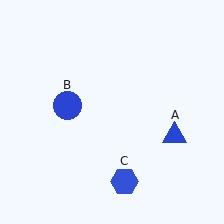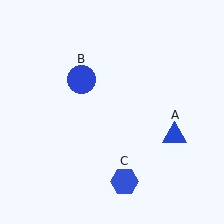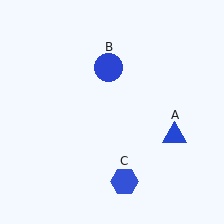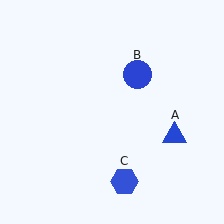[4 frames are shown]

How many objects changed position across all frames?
1 object changed position: blue circle (object B).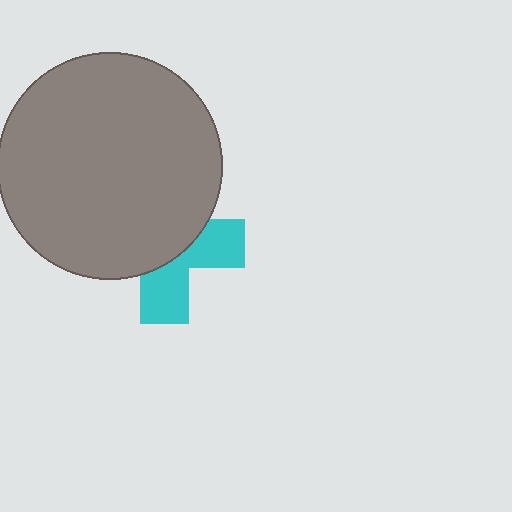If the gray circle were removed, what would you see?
You would see the complete cyan cross.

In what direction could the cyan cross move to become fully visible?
The cyan cross could move down. That would shift it out from behind the gray circle entirely.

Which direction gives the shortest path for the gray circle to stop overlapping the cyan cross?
Moving up gives the shortest separation.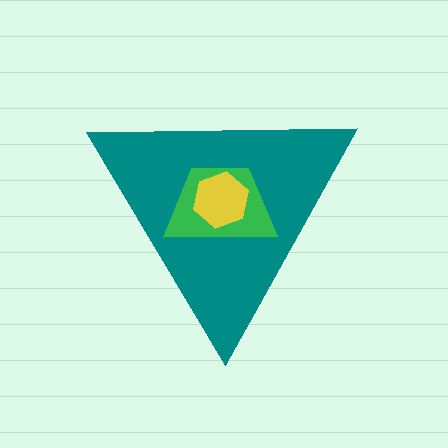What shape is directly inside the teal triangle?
The green trapezoid.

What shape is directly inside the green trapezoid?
The yellow hexagon.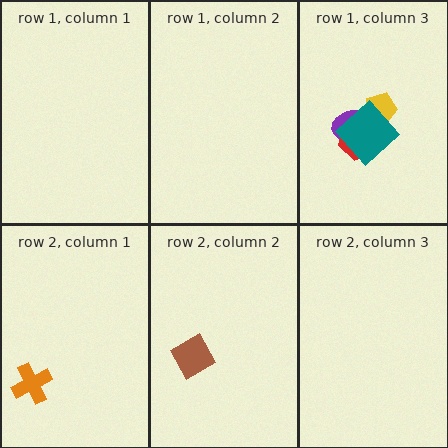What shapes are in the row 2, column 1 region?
The orange cross.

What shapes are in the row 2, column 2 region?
The brown diamond.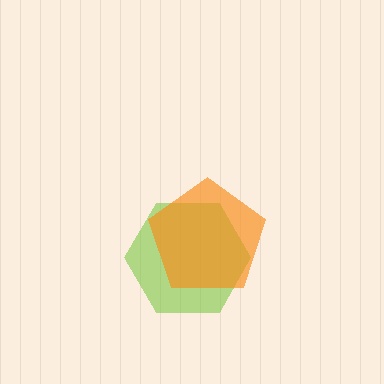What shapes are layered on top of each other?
The layered shapes are: a lime hexagon, an orange pentagon.